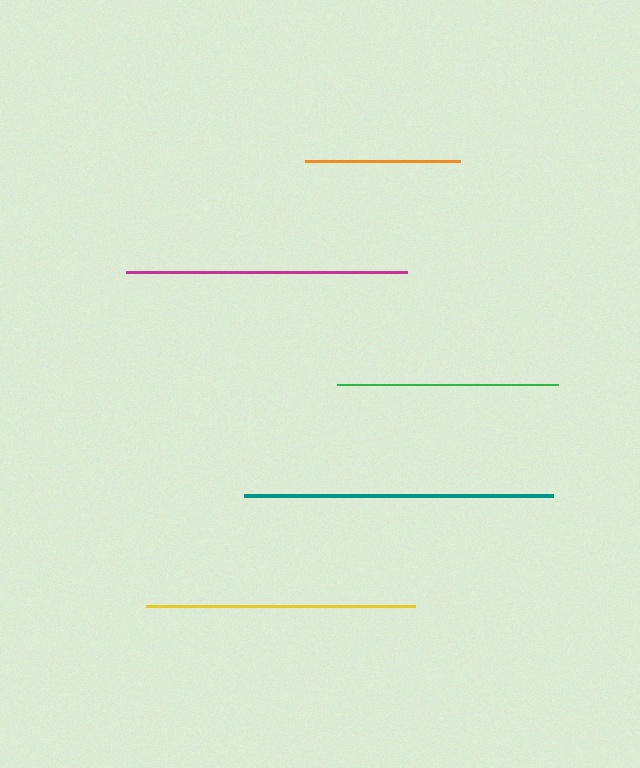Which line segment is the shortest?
The orange line is the shortest at approximately 155 pixels.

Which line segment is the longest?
The teal line is the longest at approximately 309 pixels.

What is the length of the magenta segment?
The magenta segment is approximately 281 pixels long.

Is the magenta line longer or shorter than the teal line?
The teal line is longer than the magenta line.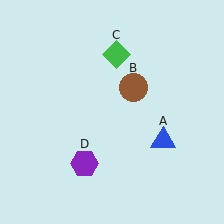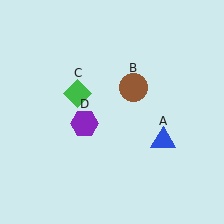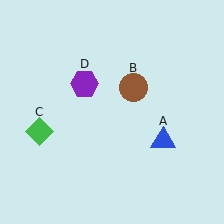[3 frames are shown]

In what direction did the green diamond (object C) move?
The green diamond (object C) moved down and to the left.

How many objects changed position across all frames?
2 objects changed position: green diamond (object C), purple hexagon (object D).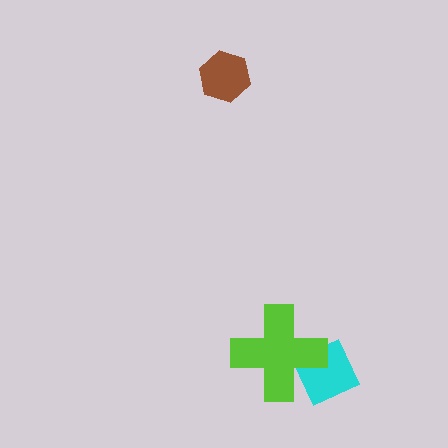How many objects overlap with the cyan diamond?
1 object overlaps with the cyan diamond.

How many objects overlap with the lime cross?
1 object overlaps with the lime cross.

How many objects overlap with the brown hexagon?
0 objects overlap with the brown hexagon.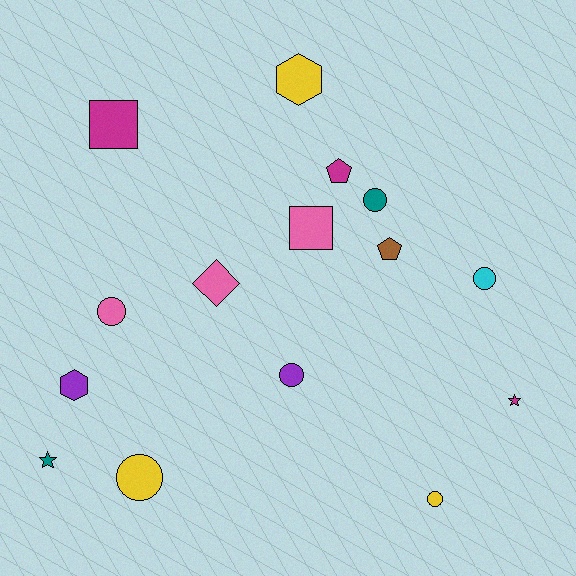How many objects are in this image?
There are 15 objects.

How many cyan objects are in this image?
There is 1 cyan object.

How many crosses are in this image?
There are no crosses.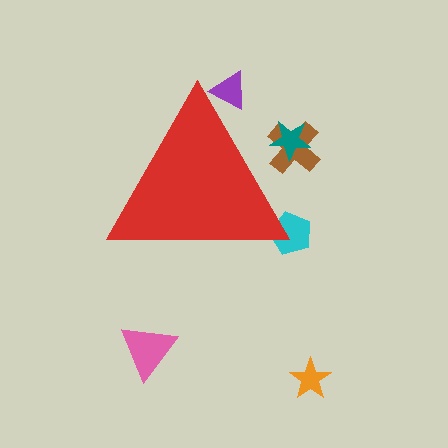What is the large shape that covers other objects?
A red triangle.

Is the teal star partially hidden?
Yes, the teal star is partially hidden behind the red triangle.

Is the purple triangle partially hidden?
Yes, the purple triangle is partially hidden behind the red triangle.